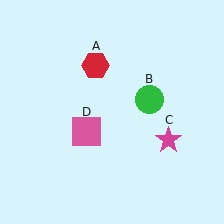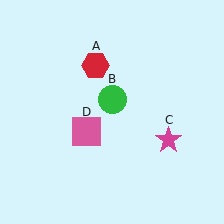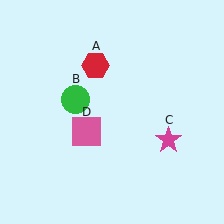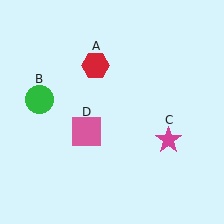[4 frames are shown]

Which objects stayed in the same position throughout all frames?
Red hexagon (object A) and magenta star (object C) and pink square (object D) remained stationary.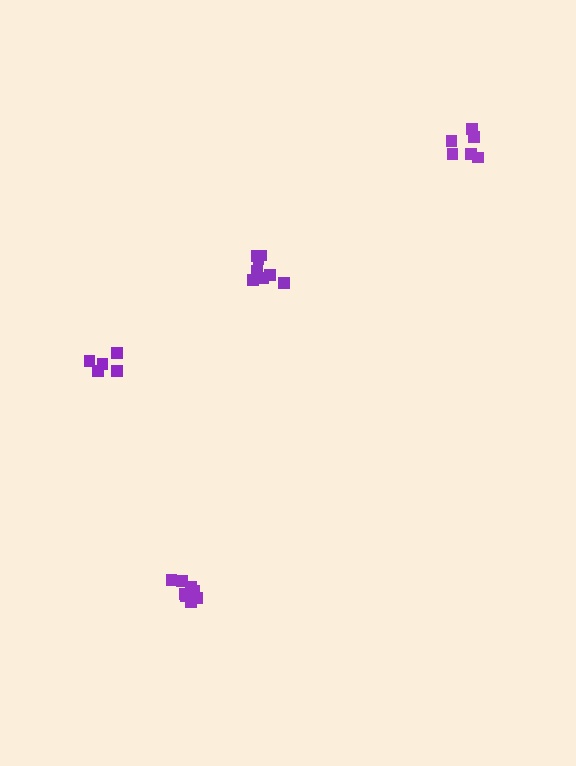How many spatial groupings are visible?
There are 4 spatial groupings.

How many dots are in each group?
Group 1: 8 dots, Group 2: 9 dots, Group 3: 6 dots, Group 4: 5 dots (28 total).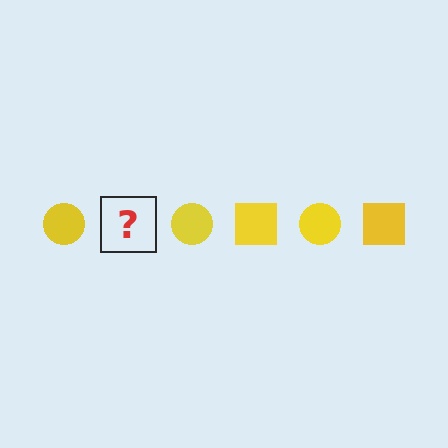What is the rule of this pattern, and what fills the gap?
The rule is that the pattern cycles through circle, square shapes in yellow. The gap should be filled with a yellow square.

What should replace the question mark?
The question mark should be replaced with a yellow square.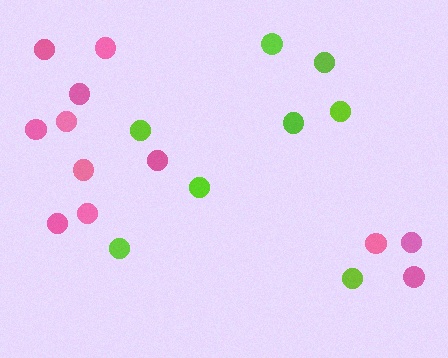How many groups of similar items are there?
There are 2 groups: one group of lime circles (8) and one group of pink circles (12).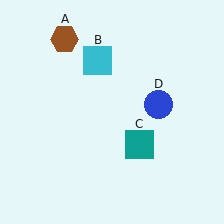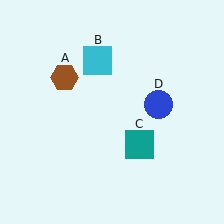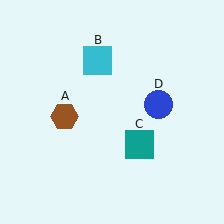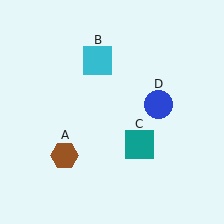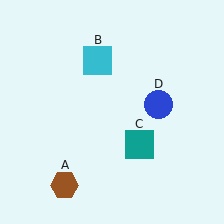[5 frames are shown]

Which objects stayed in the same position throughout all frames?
Cyan square (object B) and teal square (object C) and blue circle (object D) remained stationary.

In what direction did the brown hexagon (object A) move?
The brown hexagon (object A) moved down.